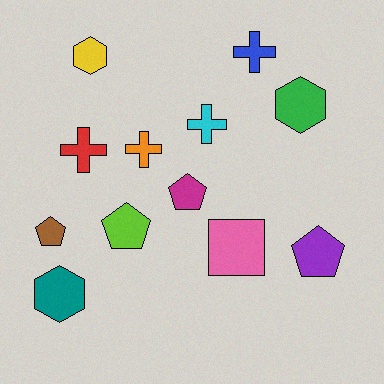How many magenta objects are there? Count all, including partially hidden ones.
There is 1 magenta object.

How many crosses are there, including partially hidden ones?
There are 4 crosses.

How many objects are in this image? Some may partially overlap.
There are 12 objects.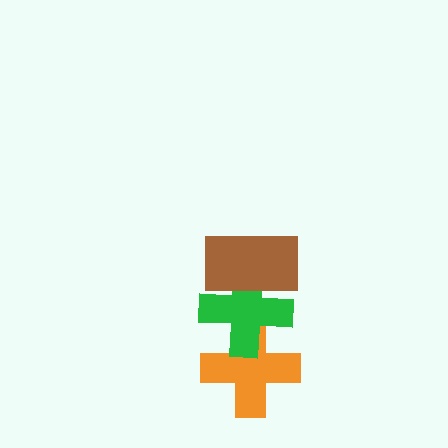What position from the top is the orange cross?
The orange cross is 3rd from the top.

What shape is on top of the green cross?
The brown rectangle is on top of the green cross.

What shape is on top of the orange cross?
The green cross is on top of the orange cross.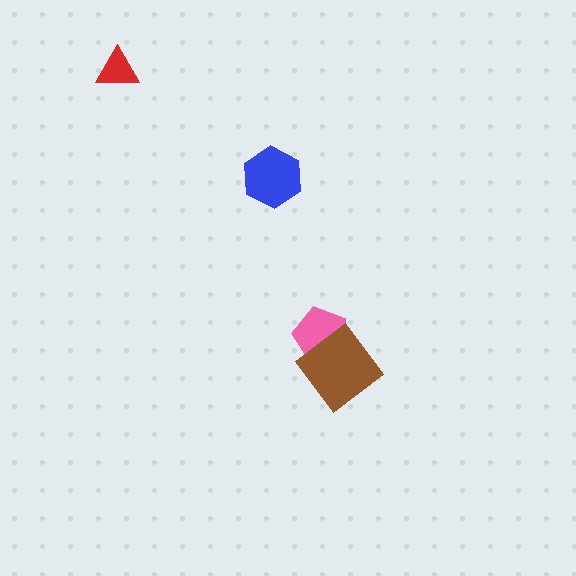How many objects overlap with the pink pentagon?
1 object overlaps with the pink pentagon.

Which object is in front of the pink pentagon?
The brown diamond is in front of the pink pentagon.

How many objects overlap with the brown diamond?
1 object overlaps with the brown diamond.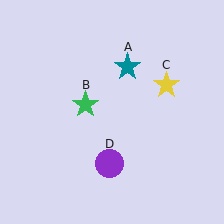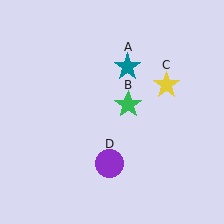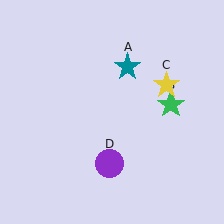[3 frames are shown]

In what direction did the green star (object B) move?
The green star (object B) moved right.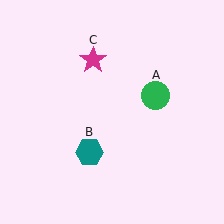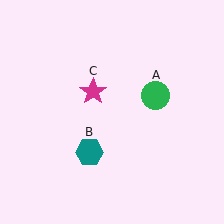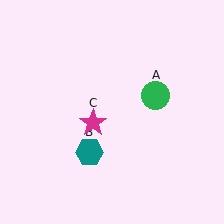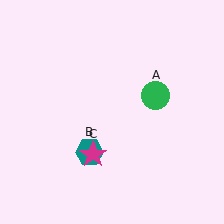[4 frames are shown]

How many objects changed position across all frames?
1 object changed position: magenta star (object C).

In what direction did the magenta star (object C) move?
The magenta star (object C) moved down.